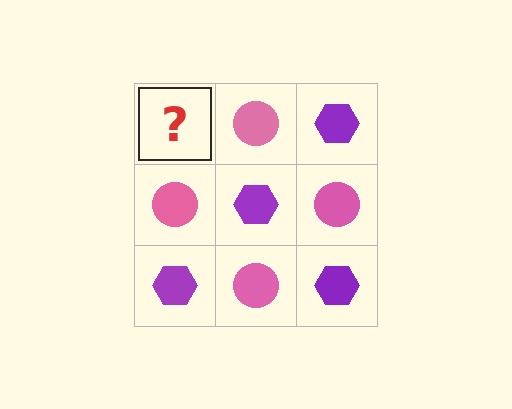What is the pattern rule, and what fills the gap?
The rule is that it alternates purple hexagon and pink circle in a checkerboard pattern. The gap should be filled with a purple hexagon.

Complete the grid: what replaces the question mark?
The question mark should be replaced with a purple hexagon.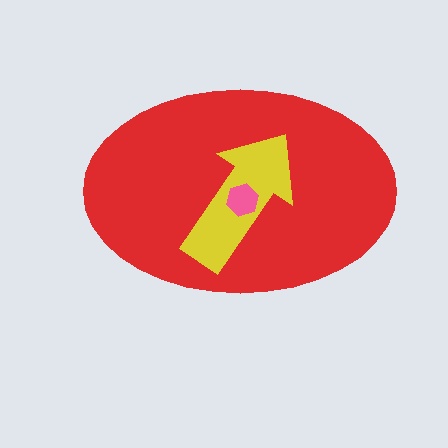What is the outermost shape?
The red ellipse.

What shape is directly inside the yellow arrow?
The pink hexagon.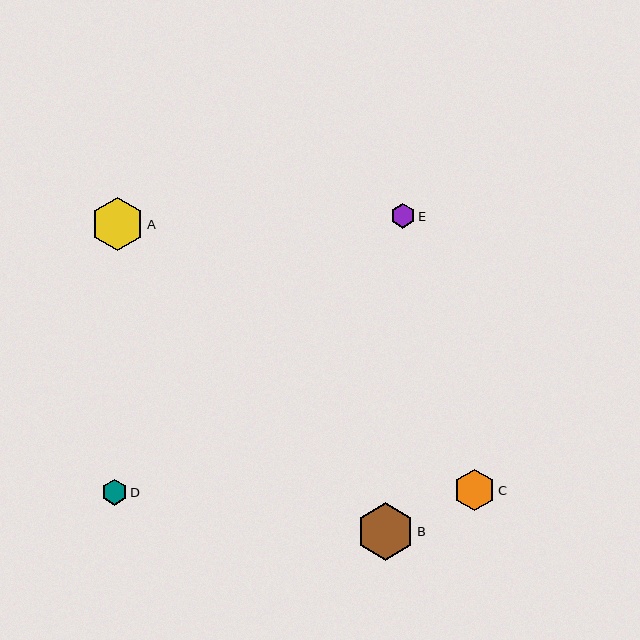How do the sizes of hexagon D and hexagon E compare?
Hexagon D and hexagon E are approximately the same size.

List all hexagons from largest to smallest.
From largest to smallest: B, A, C, D, E.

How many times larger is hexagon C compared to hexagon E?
Hexagon C is approximately 1.7 times the size of hexagon E.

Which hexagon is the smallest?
Hexagon E is the smallest with a size of approximately 24 pixels.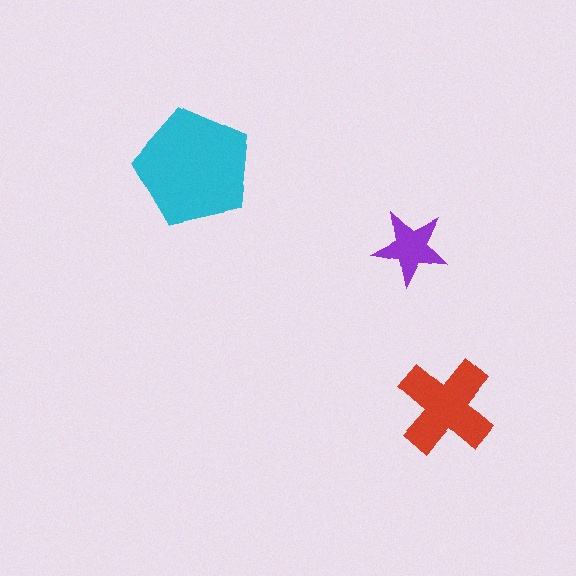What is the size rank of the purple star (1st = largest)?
3rd.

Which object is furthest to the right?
The red cross is rightmost.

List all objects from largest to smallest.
The cyan pentagon, the red cross, the purple star.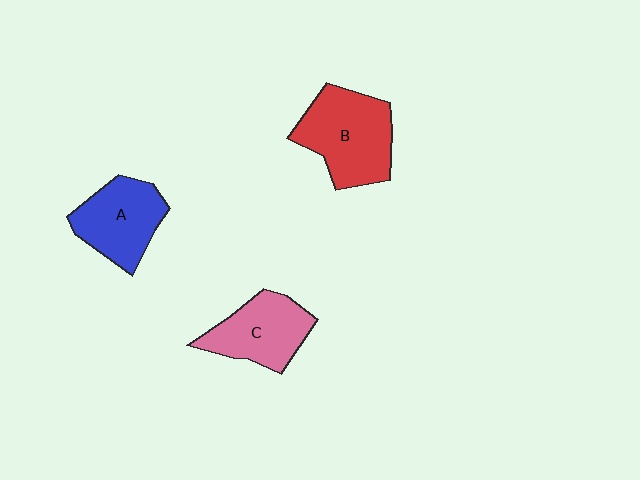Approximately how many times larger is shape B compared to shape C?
Approximately 1.3 times.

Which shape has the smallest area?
Shape C (pink).